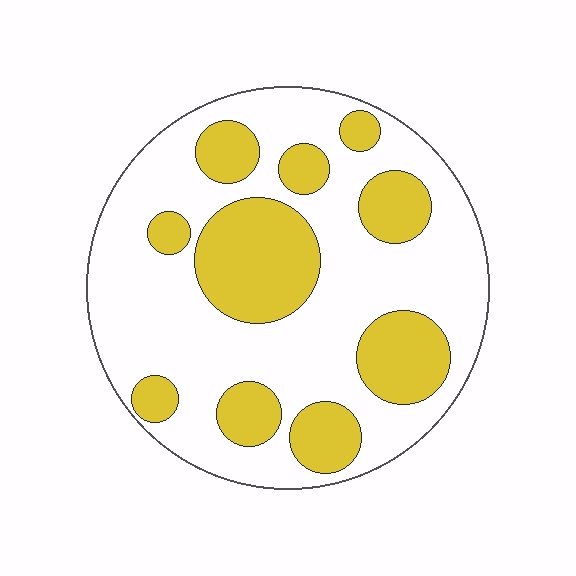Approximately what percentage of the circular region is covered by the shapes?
Approximately 35%.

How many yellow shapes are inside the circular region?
10.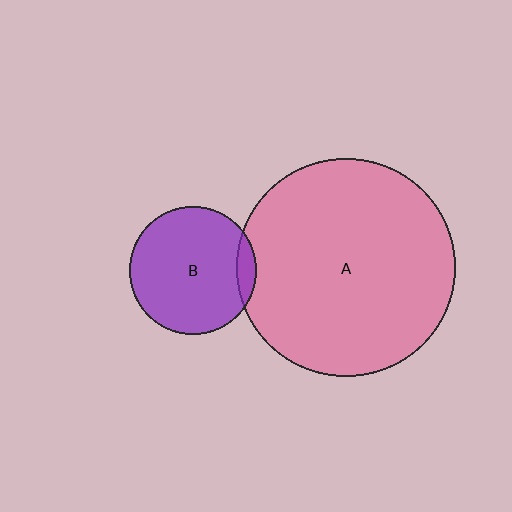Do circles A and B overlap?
Yes.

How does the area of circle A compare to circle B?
Approximately 2.9 times.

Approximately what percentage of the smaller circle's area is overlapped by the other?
Approximately 10%.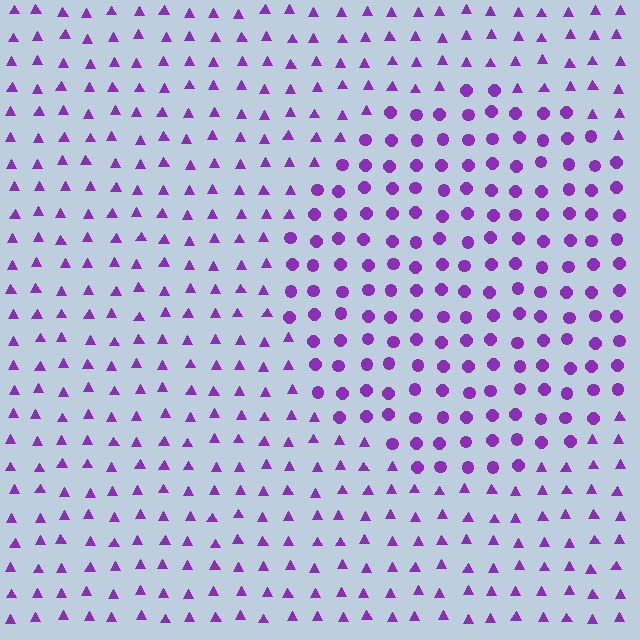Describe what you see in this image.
The image is filled with small purple elements arranged in a uniform grid. A circle-shaped region contains circles, while the surrounding area contains triangles. The boundary is defined purely by the change in element shape.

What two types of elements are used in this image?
The image uses circles inside the circle region and triangles outside it.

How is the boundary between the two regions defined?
The boundary is defined by a change in element shape: circles inside vs. triangles outside. All elements share the same color and spacing.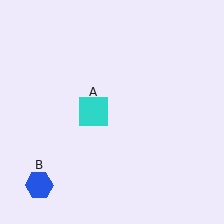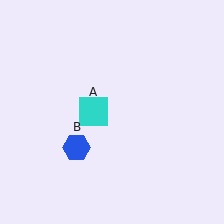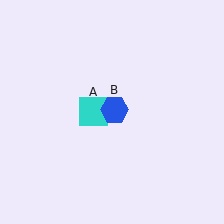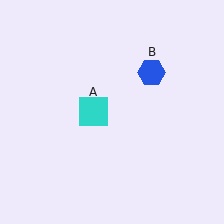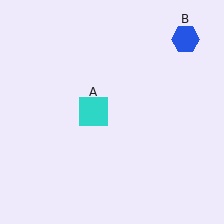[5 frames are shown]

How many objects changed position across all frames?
1 object changed position: blue hexagon (object B).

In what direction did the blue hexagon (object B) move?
The blue hexagon (object B) moved up and to the right.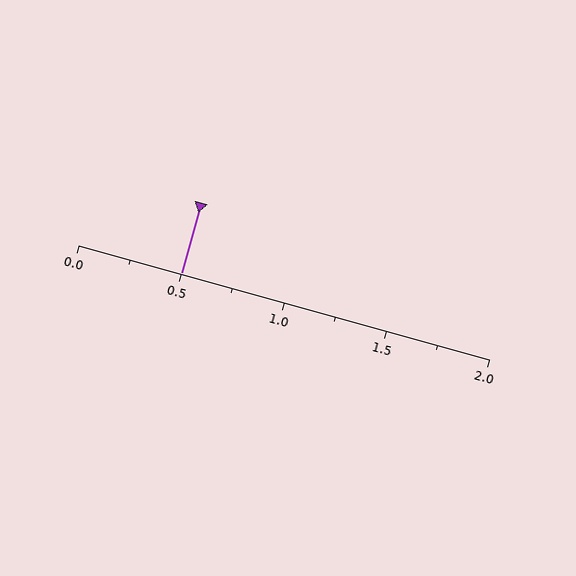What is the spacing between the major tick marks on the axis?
The major ticks are spaced 0.5 apart.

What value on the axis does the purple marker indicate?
The marker indicates approximately 0.5.